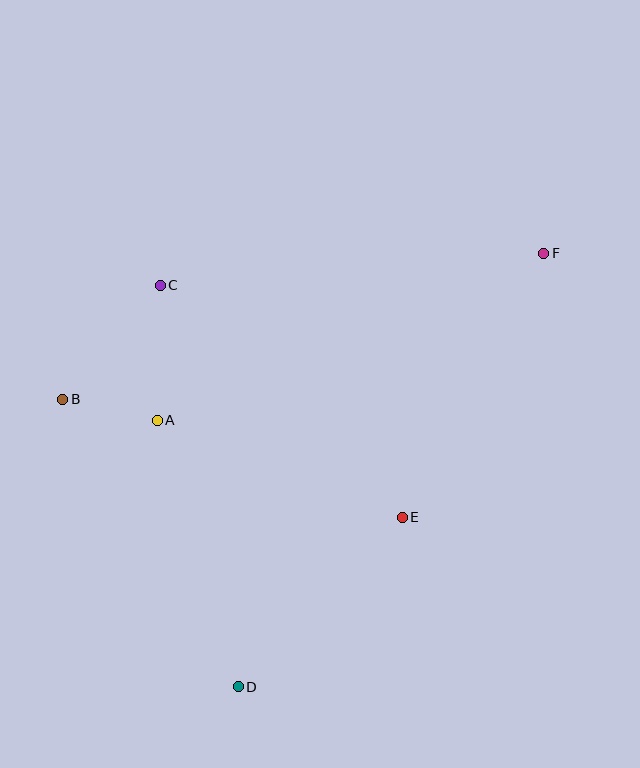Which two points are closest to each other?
Points A and B are closest to each other.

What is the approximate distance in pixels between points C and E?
The distance between C and E is approximately 336 pixels.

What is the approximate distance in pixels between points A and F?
The distance between A and F is approximately 421 pixels.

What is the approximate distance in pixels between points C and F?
The distance between C and F is approximately 385 pixels.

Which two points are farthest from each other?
Points D and F are farthest from each other.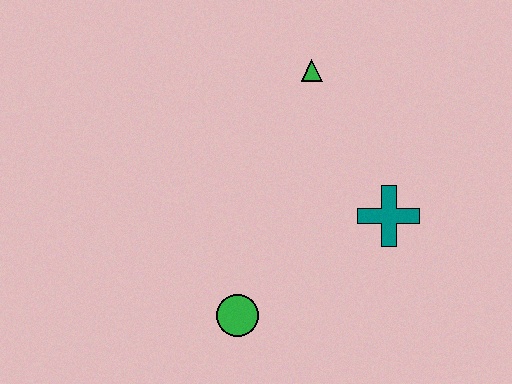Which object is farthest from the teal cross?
The green circle is farthest from the teal cross.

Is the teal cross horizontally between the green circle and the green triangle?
No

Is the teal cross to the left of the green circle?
No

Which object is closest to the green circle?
The teal cross is closest to the green circle.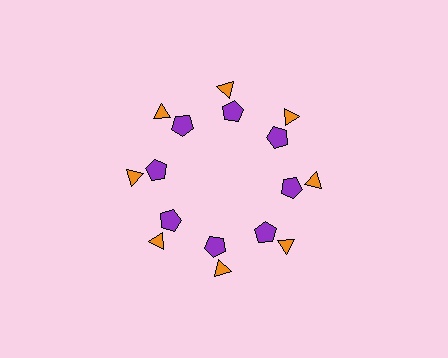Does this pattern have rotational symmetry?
Yes, this pattern has 8-fold rotational symmetry. It looks the same after rotating 45 degrees around the center.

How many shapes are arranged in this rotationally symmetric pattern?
There are 16 shapes, arranged in 8 groups of 2.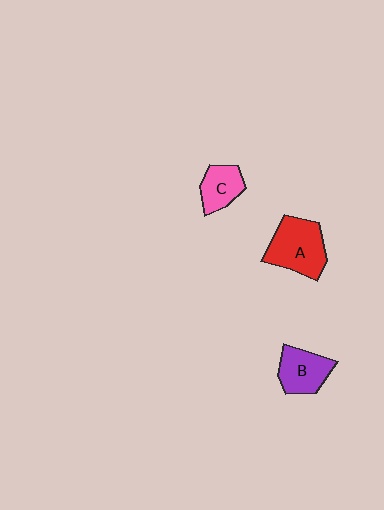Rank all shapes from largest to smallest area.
From largest to smallest: A (red), B (purple), C (pink).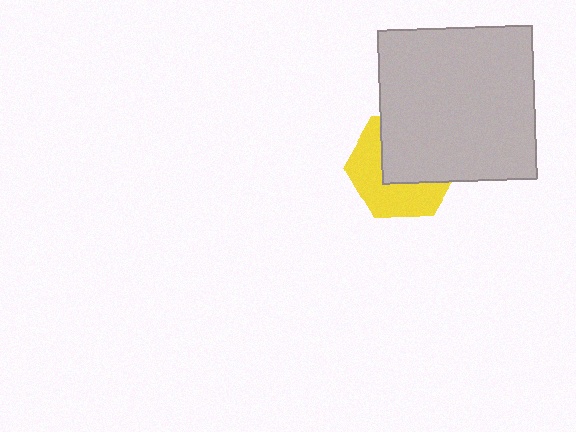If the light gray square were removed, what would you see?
You would see the complete yellow hexagon.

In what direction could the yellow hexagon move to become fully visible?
The yellow hexagon could move toward the lower-left. That would shift it out from behind the light gray square entirely.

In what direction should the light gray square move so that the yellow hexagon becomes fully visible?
The light gray square should move toward the upper-right. That is the shortest direction to clear the overlap and leave the yellow hexagon fully visible.